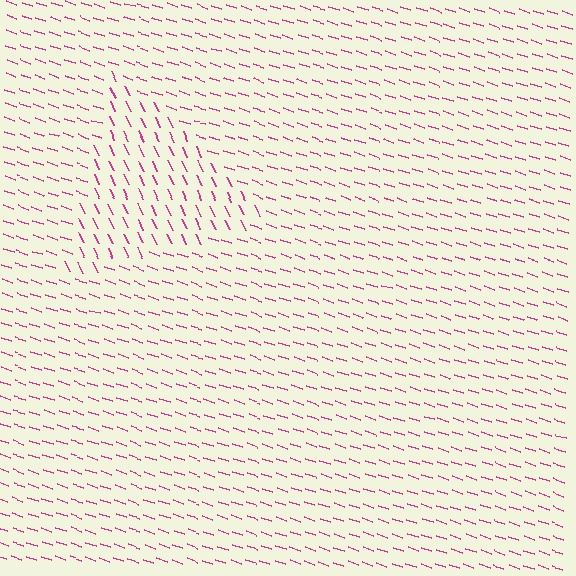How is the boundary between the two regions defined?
The boundary is defined purely by a change in line orientation (approximately 45 degrees difference). All lines are the same color and thickness.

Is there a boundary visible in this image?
Yes, there is a texture boundary formed by a change in line orientation.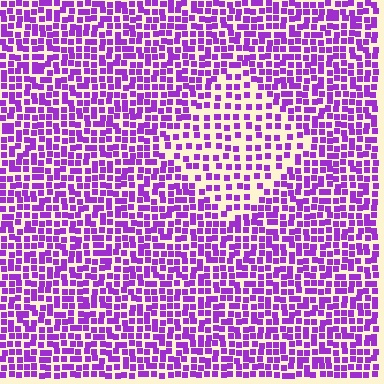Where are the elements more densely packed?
The elements are more densely packed outside the diamond boundary.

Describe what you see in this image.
The image contains small purple elements arranged at two different densities. A diamond-shaped region is visible where the elements are less densely packed than the surrounding area.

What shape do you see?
I see a diamond.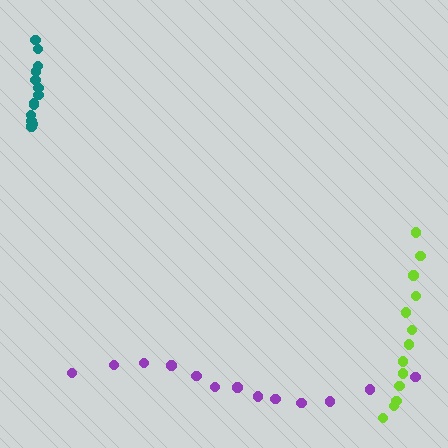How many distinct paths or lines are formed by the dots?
There are 3 distinct paths.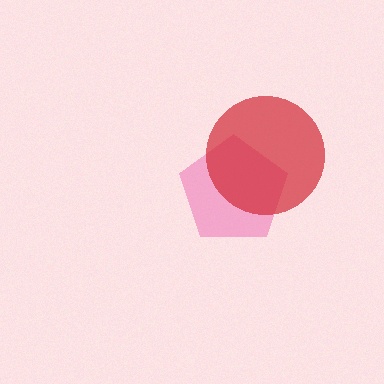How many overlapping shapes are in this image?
There are 2 overlapping shapes in the image.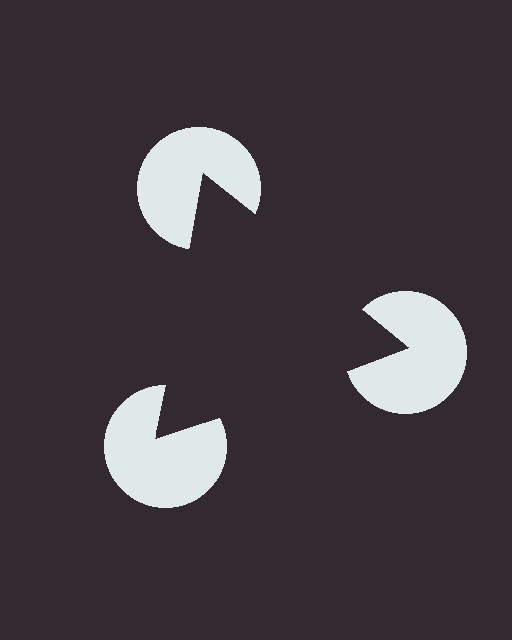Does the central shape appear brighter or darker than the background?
It typically appears slightly darker than the background, even though no actual brightness change is drawn.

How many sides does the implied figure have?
3 sides.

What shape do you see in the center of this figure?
An illusory triangle — its edges are inferred from the aligned wedge cuts in the pac-man discs, not physically drawn.